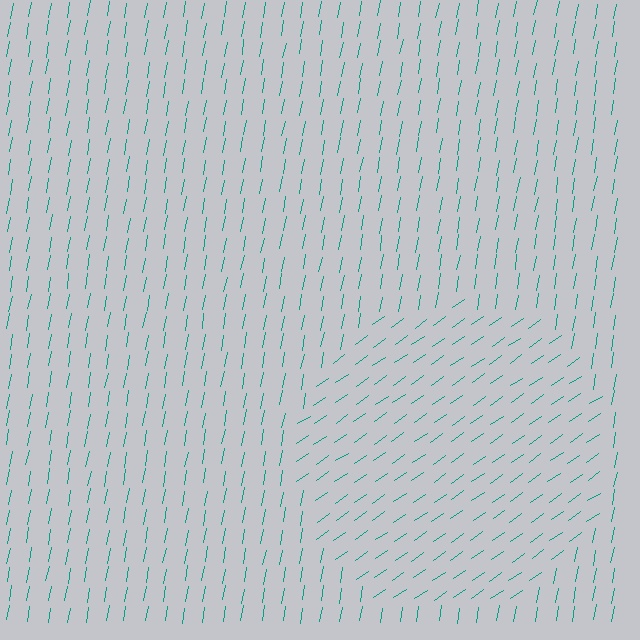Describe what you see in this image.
The image is filled with small teal line segments. A circle region in the image has lines oriented differently from the surrounding lines, creating a visible texture boundary.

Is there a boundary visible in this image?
Yes, there is a texture boundary formed by a change in line orientation.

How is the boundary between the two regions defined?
The boundary is defined purely by a change in line orientation (approximately 45 degrees difference). All lines are the same color and thickness.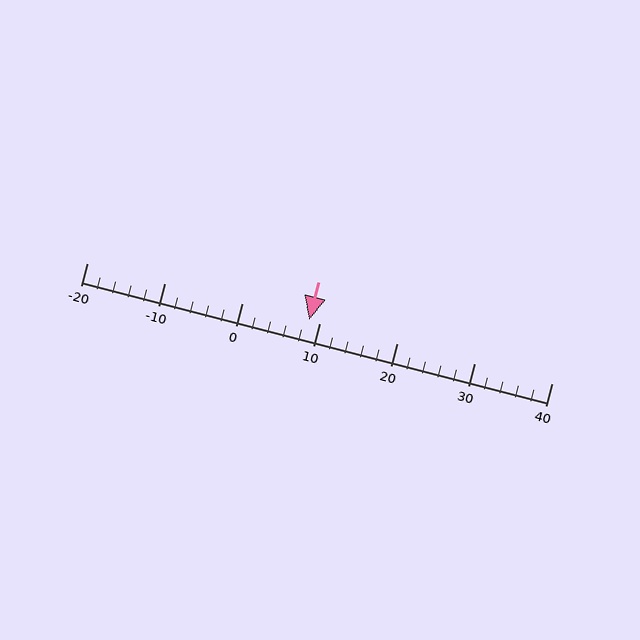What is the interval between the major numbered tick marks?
The major tick marks are spaced 10 units apart.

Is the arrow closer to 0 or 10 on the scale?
The arrow is closer to 10.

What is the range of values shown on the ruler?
The ruler shows values from -20 to 40.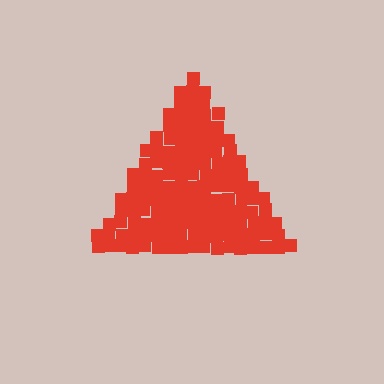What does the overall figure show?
The overall figure shows a triangle.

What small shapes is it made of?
It is made of small squares.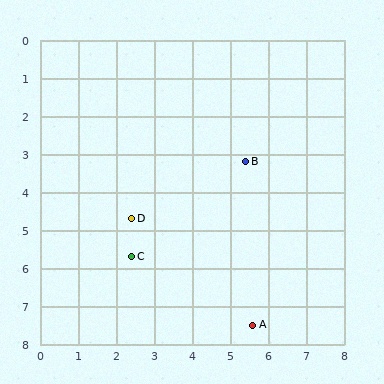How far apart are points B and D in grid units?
Points B and D are about 3.4 grid units apart.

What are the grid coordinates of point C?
Point C is at approximately (2.4, 5.7).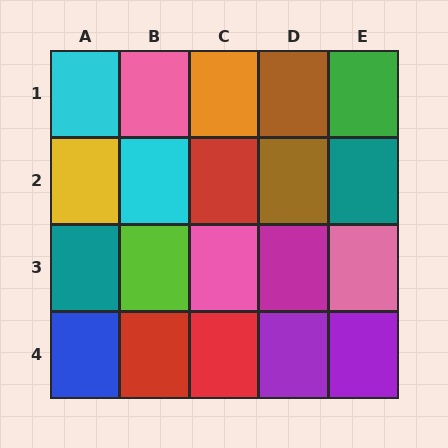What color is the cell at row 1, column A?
Cyan.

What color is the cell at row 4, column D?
Purple.